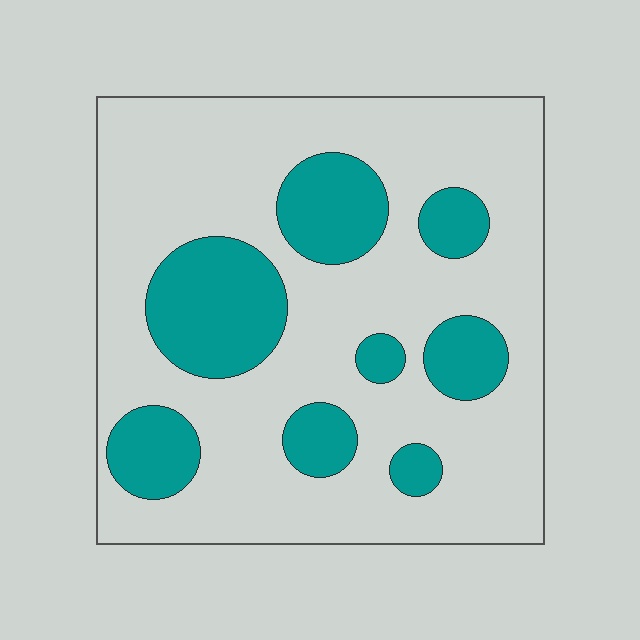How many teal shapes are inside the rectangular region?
8.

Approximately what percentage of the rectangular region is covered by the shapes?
Approximately 25%.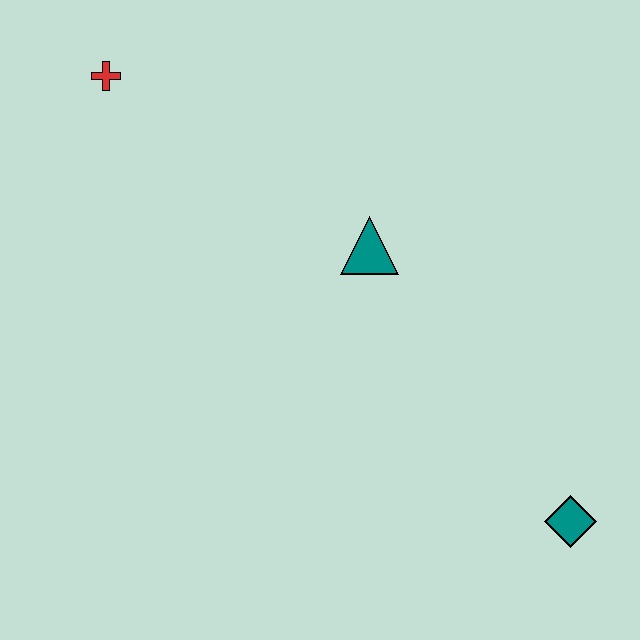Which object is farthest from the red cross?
The teal diamond is farthest from the red cross.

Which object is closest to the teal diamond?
The teal triangle is closest to the teal diamond.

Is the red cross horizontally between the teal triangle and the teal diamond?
No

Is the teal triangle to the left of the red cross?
No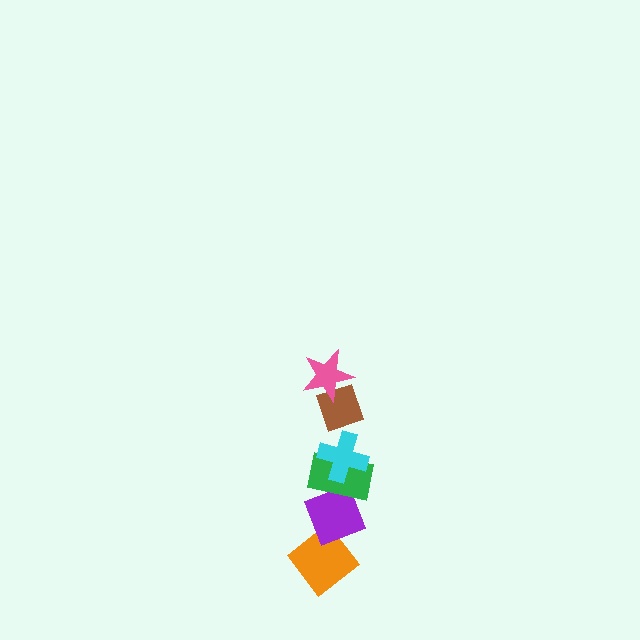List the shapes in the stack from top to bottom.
From top to bottom: the pink star, the brown diamond, the cyan cross, the green rectangle, the purple diamond, the orange diamond.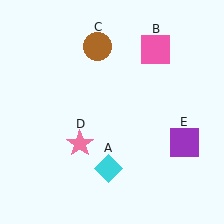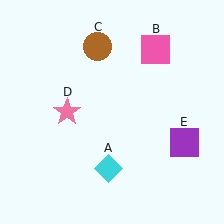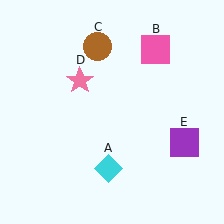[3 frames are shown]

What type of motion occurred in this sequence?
The pink star (object D) rotated clockwise around the center of the scene.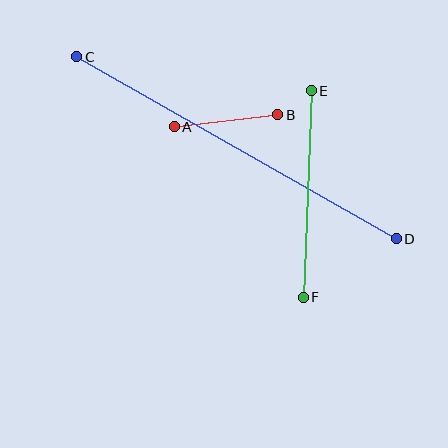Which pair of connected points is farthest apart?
Points C and D are farthest apart.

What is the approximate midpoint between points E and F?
The midpoint is at approximately (307, 194) pixels.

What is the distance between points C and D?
The distance is approximately 368 pixels.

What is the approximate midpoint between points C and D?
The midpoint is at approximately (236, 148) pixels.